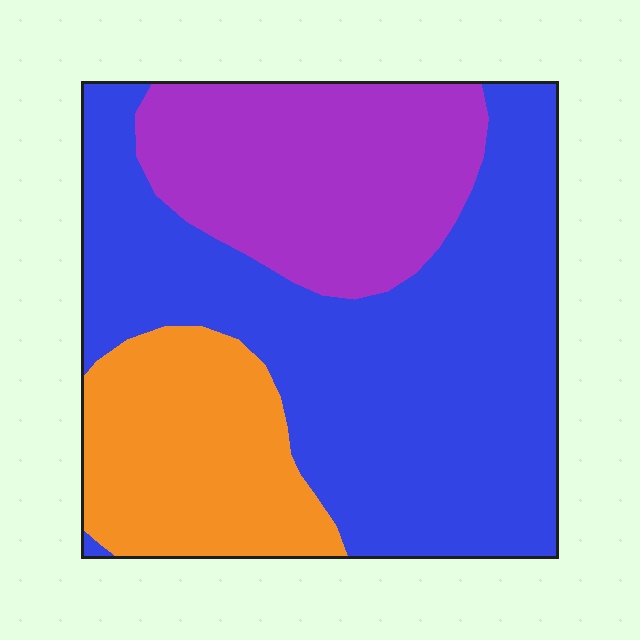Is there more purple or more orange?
Purple.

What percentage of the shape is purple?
Purple takes up about one quarter (1/4) of the shape.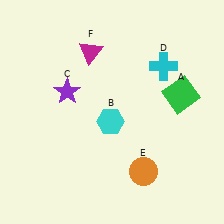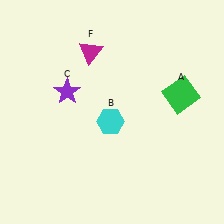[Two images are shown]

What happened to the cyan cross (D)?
The cyan cross (D) was removed in Image 2. It was in the top-right area of Image 1.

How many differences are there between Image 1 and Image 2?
There are 2 differences between the two images.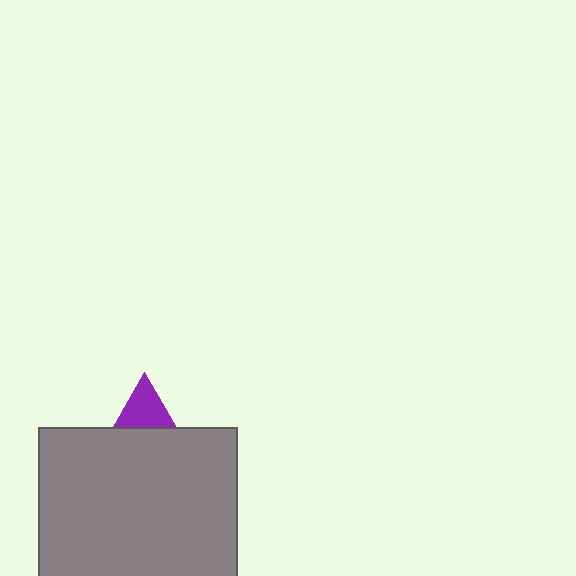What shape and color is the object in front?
The object in front is a gray square.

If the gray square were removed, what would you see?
You would see the complete purple triangle.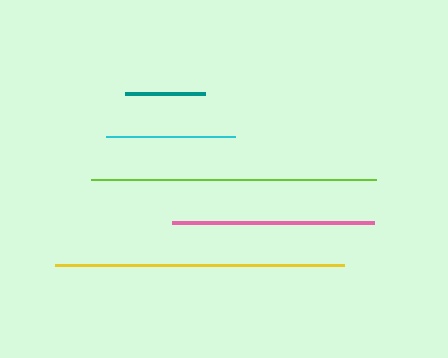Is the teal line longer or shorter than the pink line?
The pink line is longer than the teal line.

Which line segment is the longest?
The yellow line is the longest at approximately 289 pixels.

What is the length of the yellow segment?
The yellow segment is approximately 289 pixels long.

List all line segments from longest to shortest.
From longest to shortest: yellow, lime, pink, cyan, teal.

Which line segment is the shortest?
The teal line is the shortest at approximately 80 pixels.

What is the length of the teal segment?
The teal segment is approximately 80 pixels long.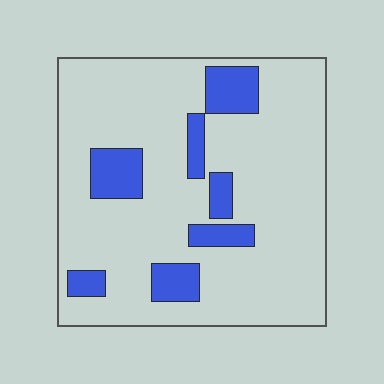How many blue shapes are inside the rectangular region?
7.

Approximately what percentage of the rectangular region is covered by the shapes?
Approximately 15%.